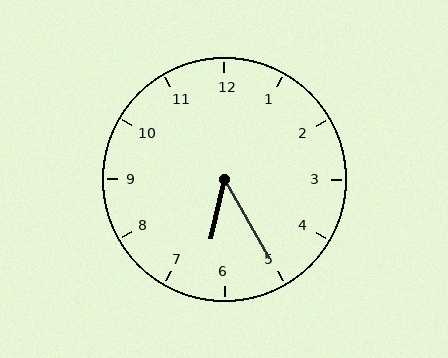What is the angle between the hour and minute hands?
Approximately 42 degrees.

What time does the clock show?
6:25.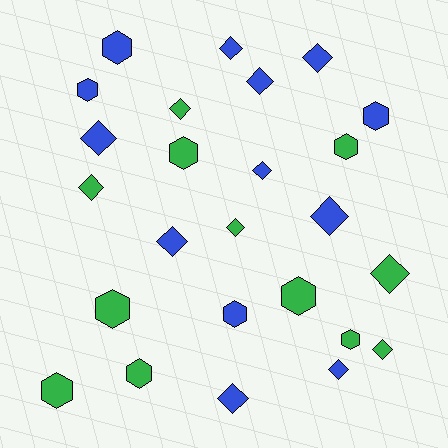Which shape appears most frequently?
Diamond, with 14 objects.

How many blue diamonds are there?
There are 9 blue diamonds.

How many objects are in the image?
There are 25 objects.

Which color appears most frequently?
Blue, with 13 objects.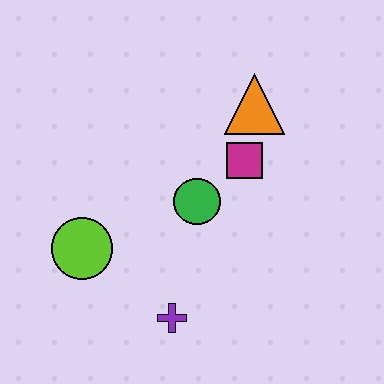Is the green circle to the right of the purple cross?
Yes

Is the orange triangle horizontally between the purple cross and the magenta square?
No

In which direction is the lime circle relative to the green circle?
The lime circle is to the left of the green circle.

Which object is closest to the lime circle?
The purple cross is closest to the lime circle.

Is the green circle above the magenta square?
No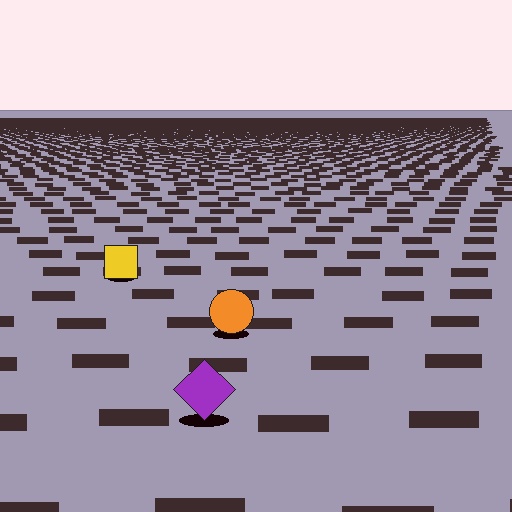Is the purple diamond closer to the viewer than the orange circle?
Yes. The purple diamond is closer — you can tell from the texture gradient: the ground texture is coarser near it.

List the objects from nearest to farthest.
From nearest to farthest: the purple diamond, the orange circle, the yellow square.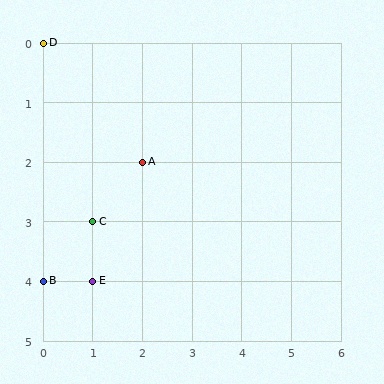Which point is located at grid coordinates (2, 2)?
Point A is at (2, 2).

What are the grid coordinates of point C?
Point C is at grid coordinates (1, 3).